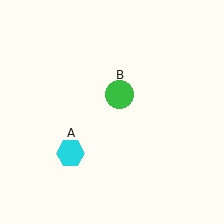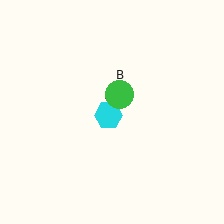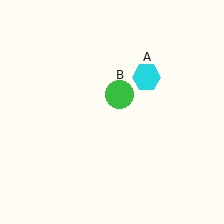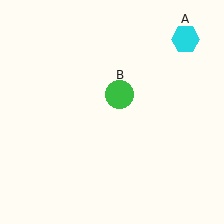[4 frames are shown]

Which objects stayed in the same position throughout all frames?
Green circle (object B) remained stationary.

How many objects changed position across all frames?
1 object changed position: cyan hexagon (object A).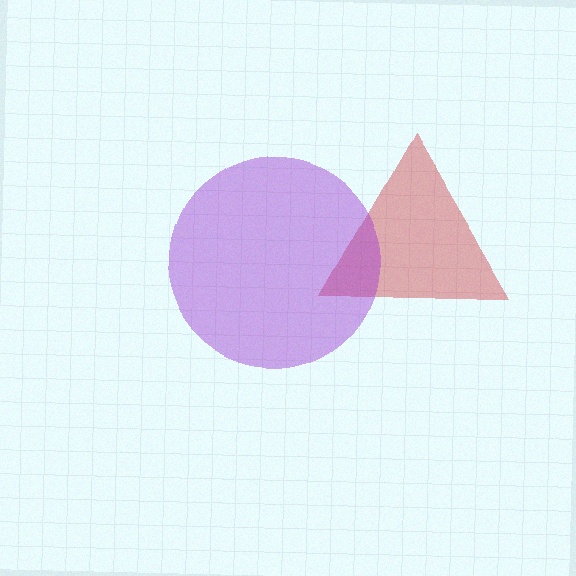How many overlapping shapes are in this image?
There are 2 overlapping shapes in the image.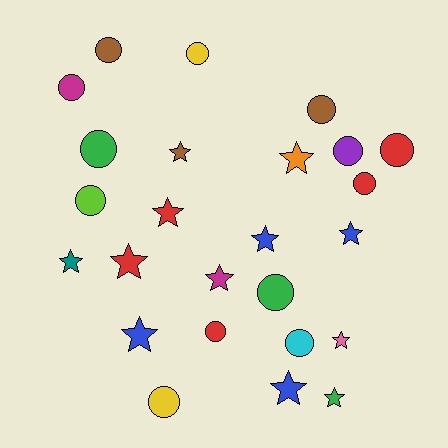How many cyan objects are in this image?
There is 1 cyan object.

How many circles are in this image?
There are 13 circles.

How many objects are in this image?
There are 25 objects.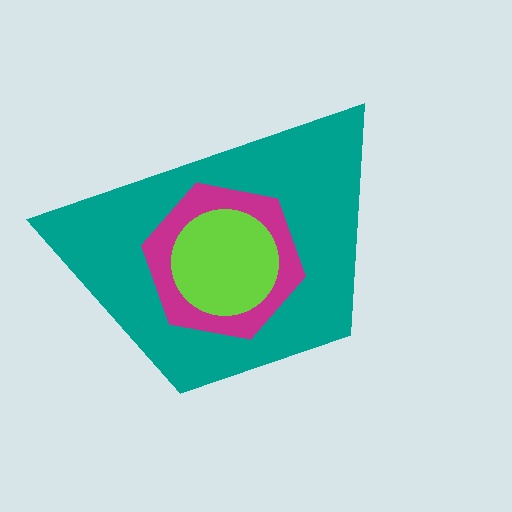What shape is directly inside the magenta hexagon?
The lime circle.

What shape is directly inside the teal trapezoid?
The magenta hexagon.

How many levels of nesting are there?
3.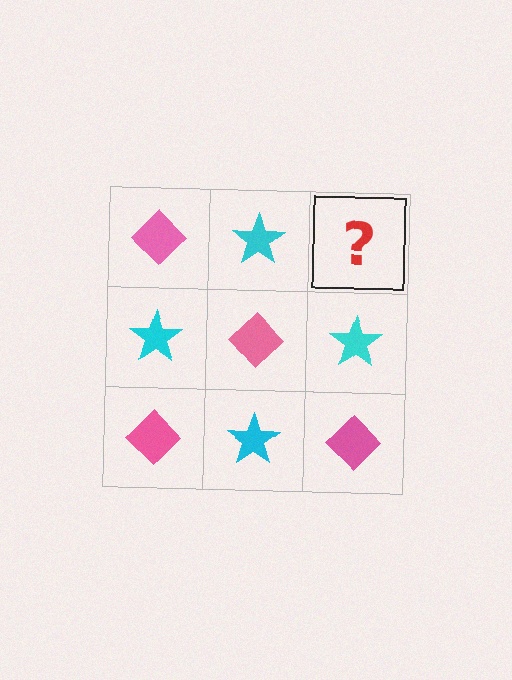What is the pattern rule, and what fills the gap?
The rule is that it alternates pink diamond and cyan star in a checkerboard pattern. The gap should be filled with a pink diamond.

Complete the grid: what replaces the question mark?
The question mark should be replaced with a pink diamond.